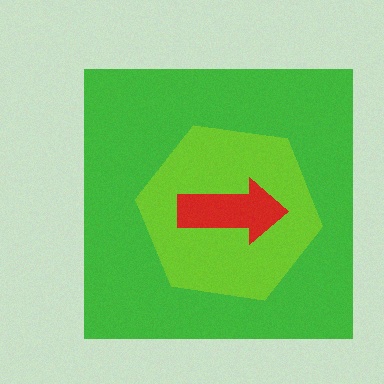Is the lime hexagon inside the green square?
Yes.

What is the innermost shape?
The red arrow.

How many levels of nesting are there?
3.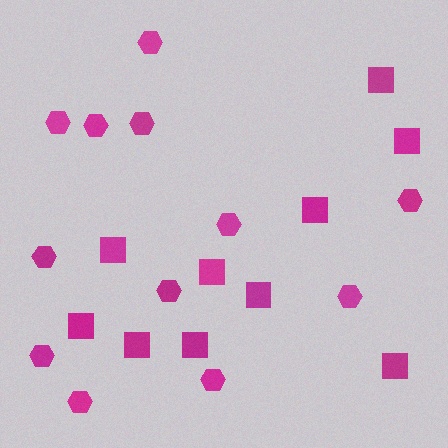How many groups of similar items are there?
There are 2 groups: one group of squares (10) and one group of hexagons (12).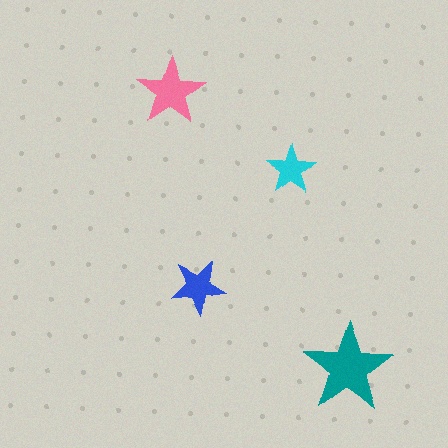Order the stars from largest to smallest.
the teal one, the pink one, the blue one, the cyan one.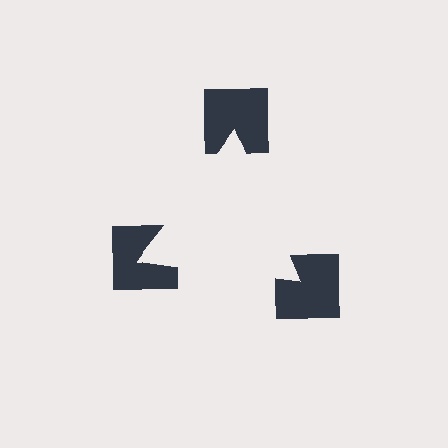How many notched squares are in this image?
There are 3 — one at each vertex of the illusory triangle.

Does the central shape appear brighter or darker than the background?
It typically appears slightly brighter than the background, even though no actual brightness change is drawn.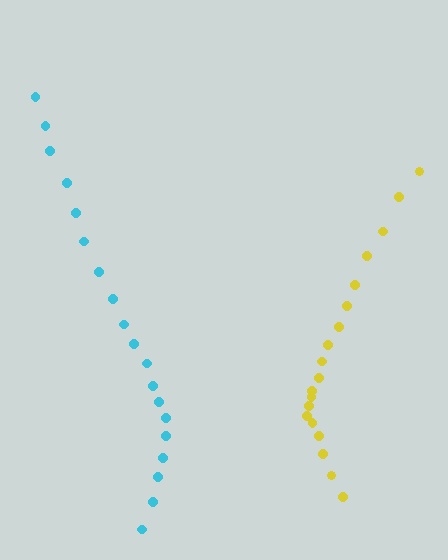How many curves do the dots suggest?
There are 2 distinct paths.